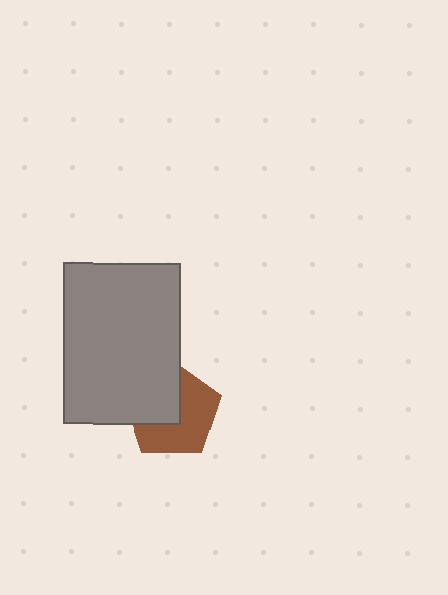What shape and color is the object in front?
The object in front is a gray rectangle.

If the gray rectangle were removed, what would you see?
You would see the complete brown pentagon.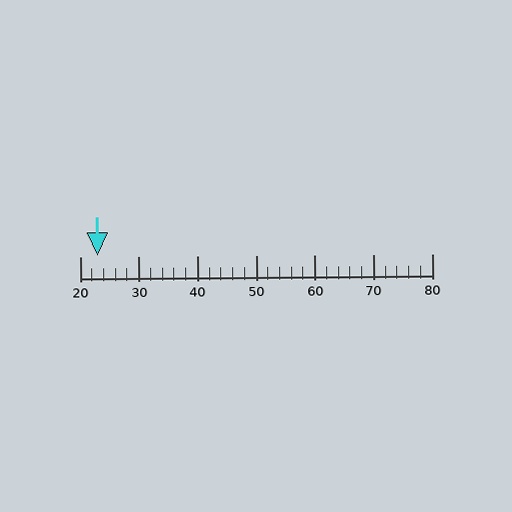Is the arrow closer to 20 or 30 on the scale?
The arrow is closer to 20.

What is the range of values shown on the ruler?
The ruler shows values from 20 to 80.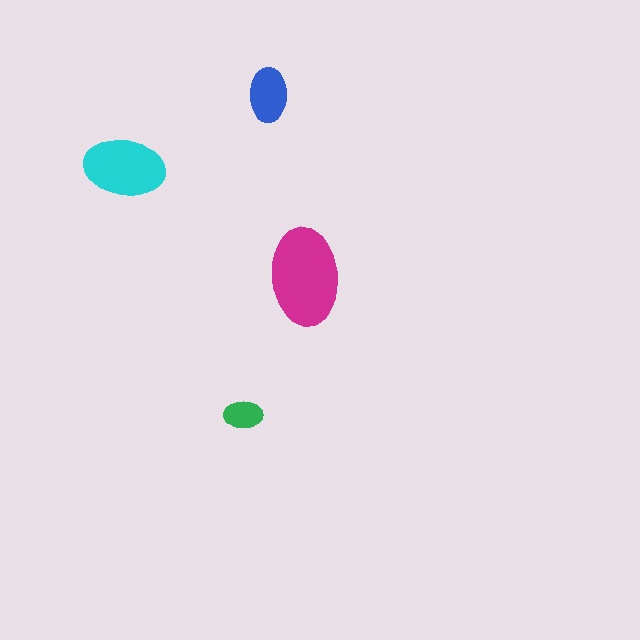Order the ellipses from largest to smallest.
the magenta one, the cyan one, the blue one, the green one.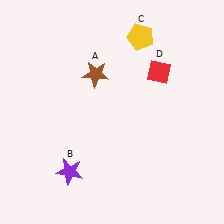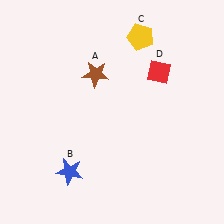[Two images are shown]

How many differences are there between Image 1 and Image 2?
There is 1 difference between the two images.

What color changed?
The star (B) changed from purple in Image 1 to blue in Image 2.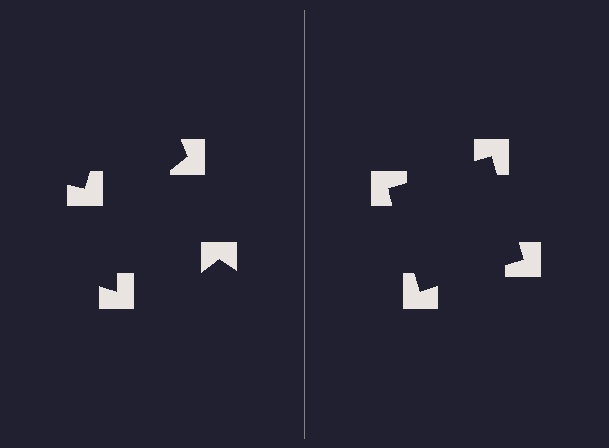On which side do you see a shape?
An illusory square appears on the right side. On the left side the wedge cuts are rotated, so no coherent shape forms.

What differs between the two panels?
The notched squares are positioned identically on both sides; only the wedge orientations differ. On the right they align to a square; on the left they are misaligned.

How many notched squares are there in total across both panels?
8 — 4 on each side.